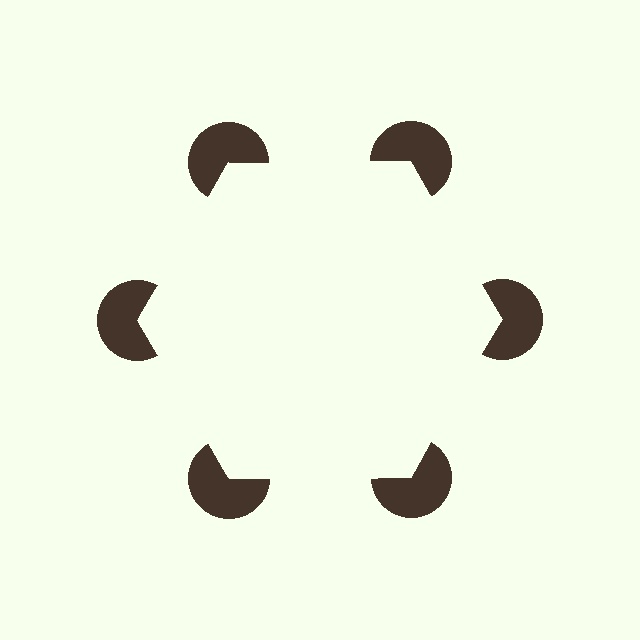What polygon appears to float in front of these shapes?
An illusory hexagon — its edges are inferred from the aligned wedge cuts in the pac-man discs, not physically drawn.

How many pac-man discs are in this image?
There are 6 — one at each vertex of the illusory hexagon.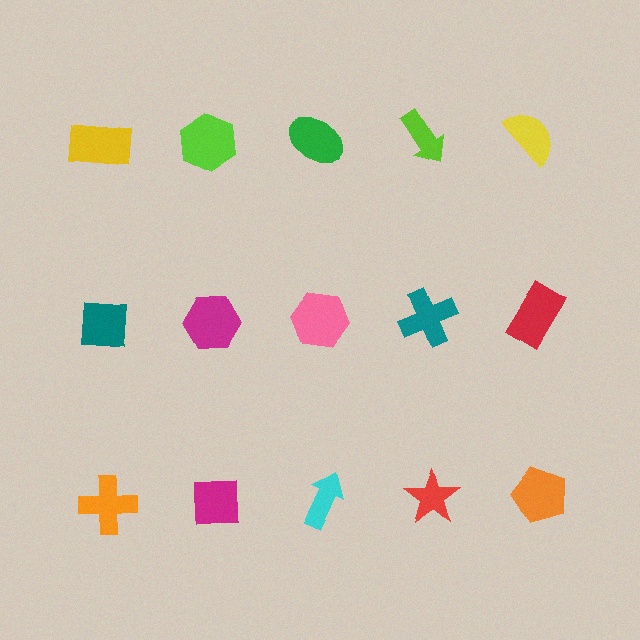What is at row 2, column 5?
A red rectangle.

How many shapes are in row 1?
5 shapes.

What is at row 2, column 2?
A magenta hexagon.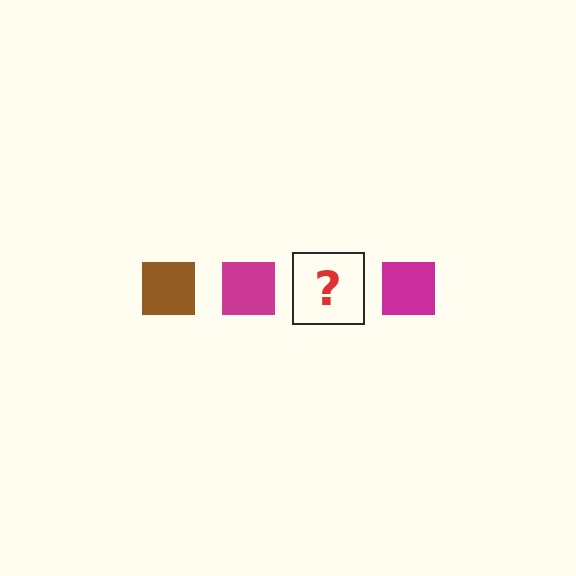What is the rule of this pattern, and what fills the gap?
The rule is that the pattern cycles through brown, magenta squares. The gap should be filled with a brown square.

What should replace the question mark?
The question mark should be replaced with a brown square.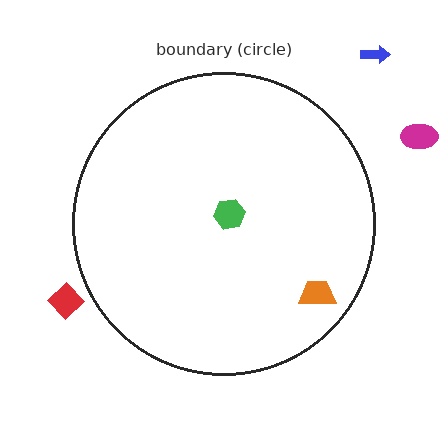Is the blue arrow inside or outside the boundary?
Outside.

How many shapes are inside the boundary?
2 inside, 3 outside.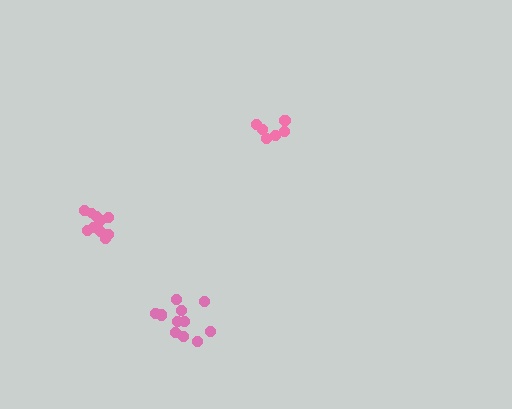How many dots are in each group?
Group 1: 11 dots, Group 2: 7 dots, Group 3: 12 dots (30 total).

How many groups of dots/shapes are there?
There are 3 groups.